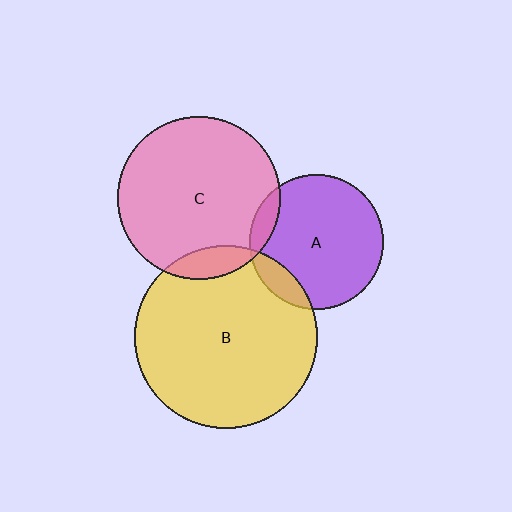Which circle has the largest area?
Circle B (yellow).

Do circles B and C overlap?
Yes.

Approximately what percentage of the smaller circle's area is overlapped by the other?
Approximately 10%.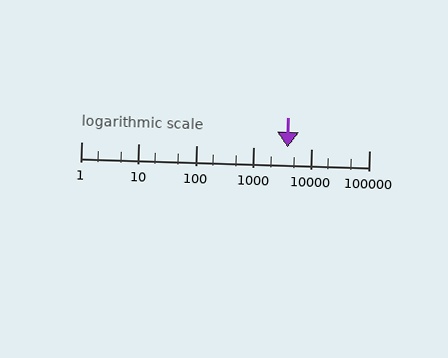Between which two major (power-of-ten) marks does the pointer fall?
The pointer is between 1000 and 10000.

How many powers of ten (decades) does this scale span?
The scale spans 5 decades, from 1 to 100000.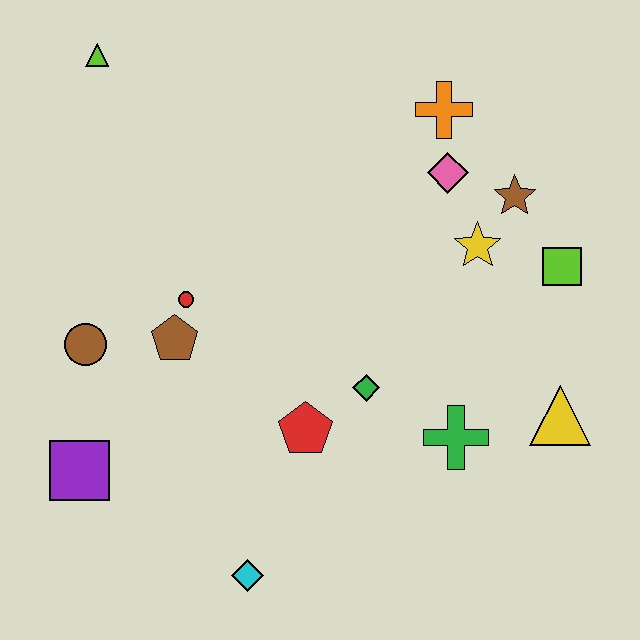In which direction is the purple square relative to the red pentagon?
The purple square is to the left of the red pentagon.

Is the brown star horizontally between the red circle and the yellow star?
No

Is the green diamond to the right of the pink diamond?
No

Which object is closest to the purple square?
The brown circle is closest to the purple square.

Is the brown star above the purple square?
Yes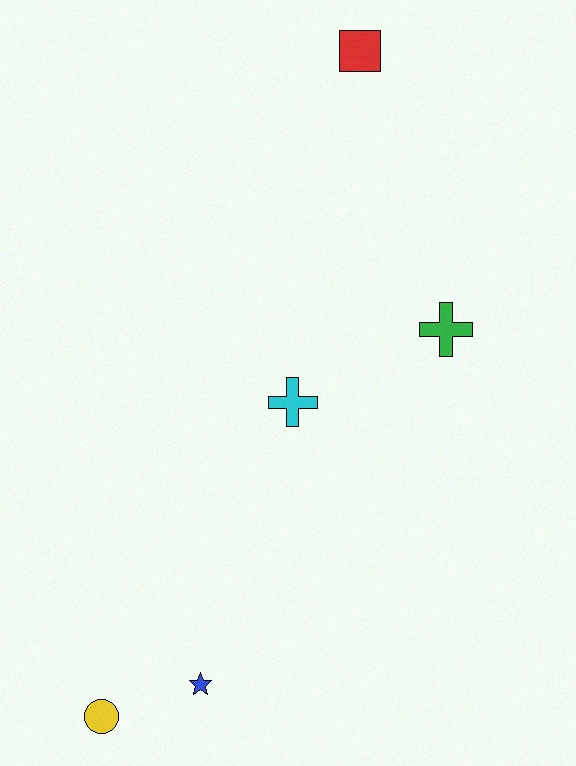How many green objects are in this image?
There is 1 green object.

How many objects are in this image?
There are 5 objects.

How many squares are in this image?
There is 1 square.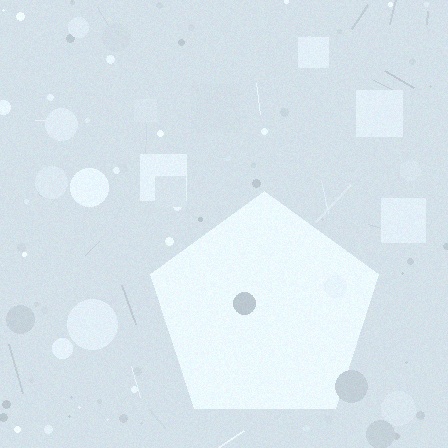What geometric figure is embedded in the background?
A pentagon is embedded in the background.